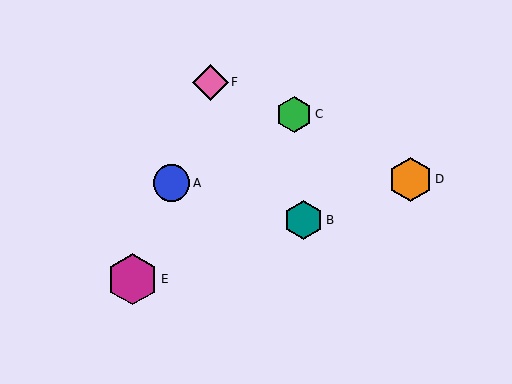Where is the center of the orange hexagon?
The center of the orange hexagon is at (410, 179).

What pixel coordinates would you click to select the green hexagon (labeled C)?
Click at (294, 114) to select the green hexagon C.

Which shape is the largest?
The magenta hexagon (labeled E) is the largest.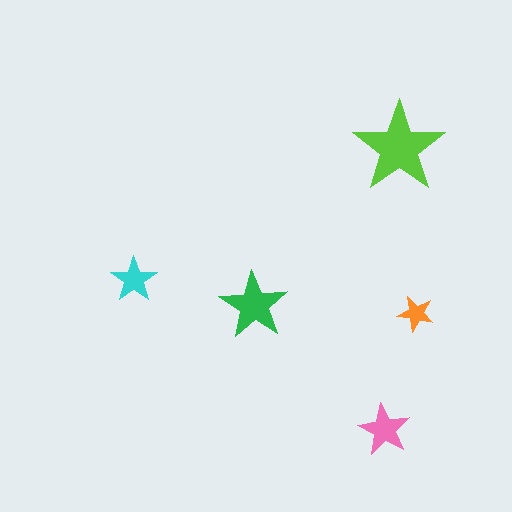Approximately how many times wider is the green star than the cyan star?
About 1.5 times wider.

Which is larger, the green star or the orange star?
The green one.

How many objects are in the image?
There are 5 objects in the image.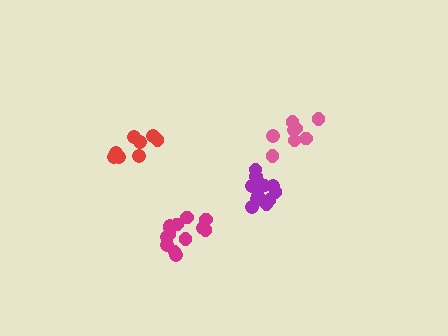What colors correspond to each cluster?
The clusters are colored: purple, red, magenta, pink.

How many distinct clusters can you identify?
There are 4 distinct clusters.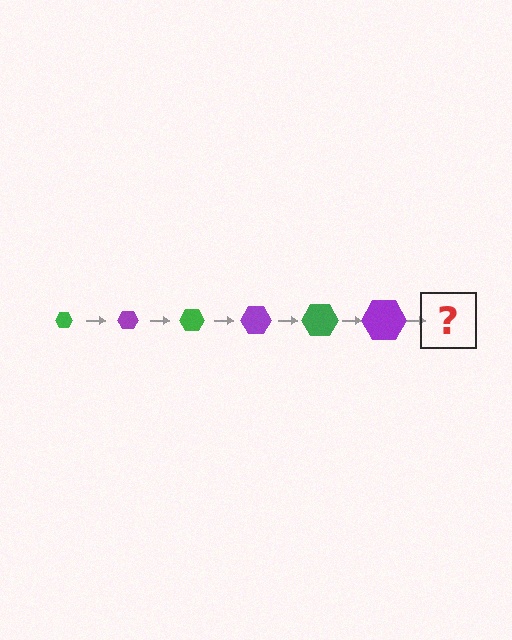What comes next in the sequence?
The next element should be a green hexagon, larger than the previous one.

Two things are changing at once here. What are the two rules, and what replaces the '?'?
The two rules are that the hexagon grows larger each step and the color cycles through green and purple. The '?' should be a green hexagon, larger than the previous one.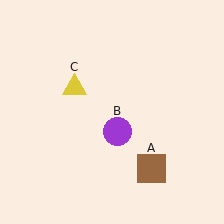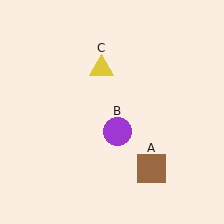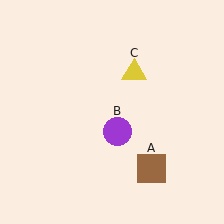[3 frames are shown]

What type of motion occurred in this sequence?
The yellow triangle (object C) rotated clockwise around the center of the scene.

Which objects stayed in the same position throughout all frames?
Brown square (object A) and purple circle (object B) remained stationary.